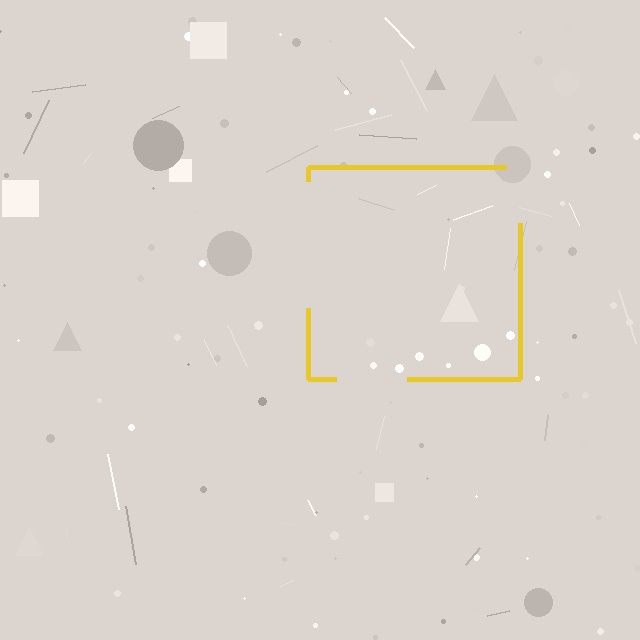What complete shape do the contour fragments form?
The contour fragments form a square.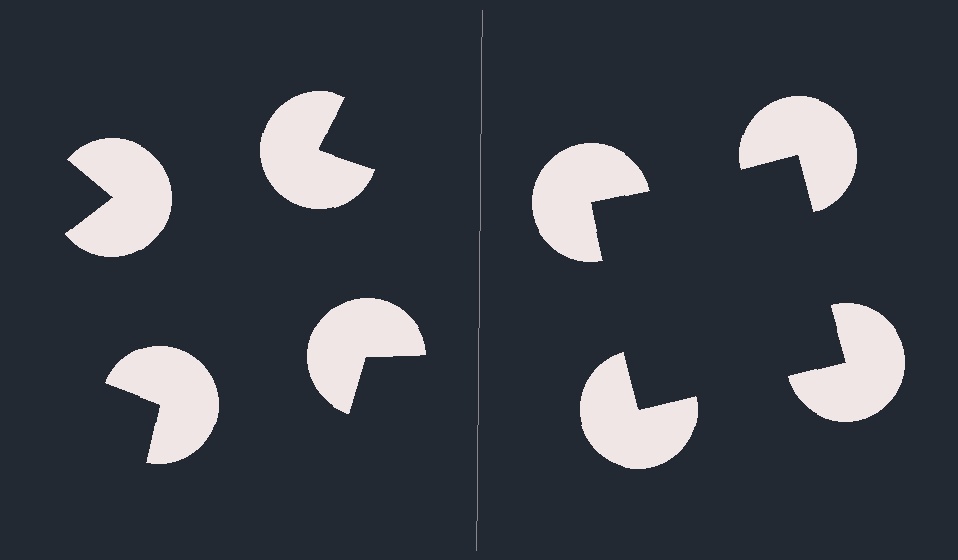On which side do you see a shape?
An illusory square appears on the right side. On the left side the wedge cuts are rotated, so no coherent shape forms.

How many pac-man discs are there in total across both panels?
8 — 4 on each side.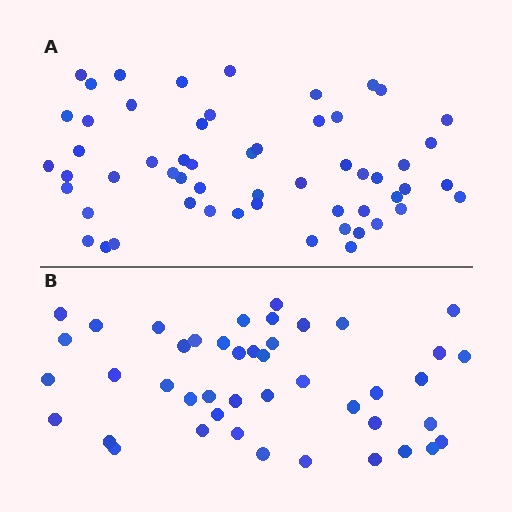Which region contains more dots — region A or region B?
Region A (the top region) has more dots.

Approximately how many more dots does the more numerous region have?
Region A has roughly 12 or so more dots than region B.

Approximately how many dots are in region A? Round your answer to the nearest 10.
About 60 dots. (The exact count is 56, which rounds to 60.)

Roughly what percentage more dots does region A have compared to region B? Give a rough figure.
About 25% more.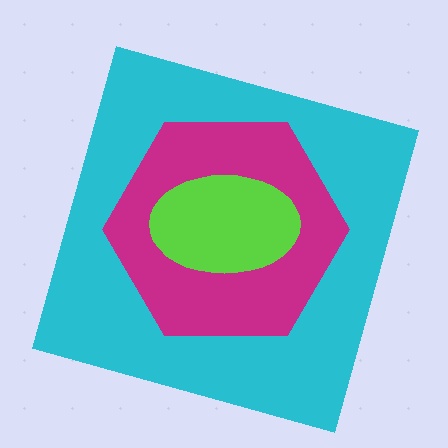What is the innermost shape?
The lime ellipse.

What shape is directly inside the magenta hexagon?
The lime ellipse.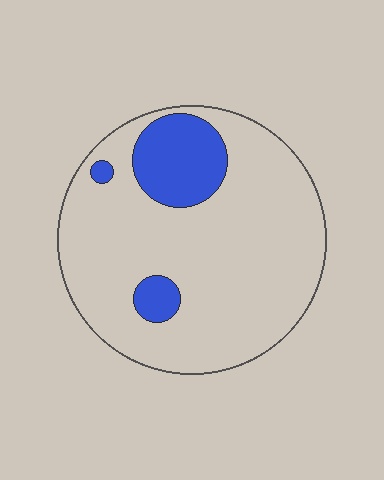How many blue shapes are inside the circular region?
3.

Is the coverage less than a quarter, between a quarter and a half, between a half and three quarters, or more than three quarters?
Less than a quarter.